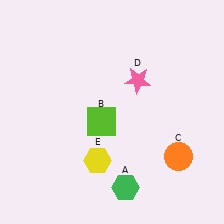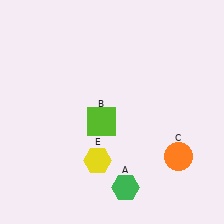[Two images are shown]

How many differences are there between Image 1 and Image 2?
There is 1 difference between the two images.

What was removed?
The pink star (D) was removed in Image 2.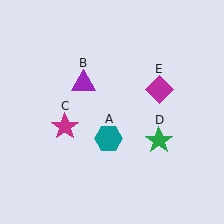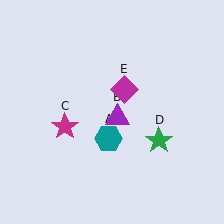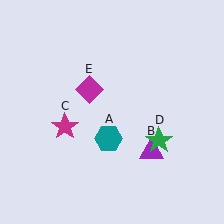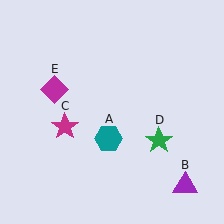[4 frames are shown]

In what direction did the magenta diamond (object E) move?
The magenta diamond (object E) moved left.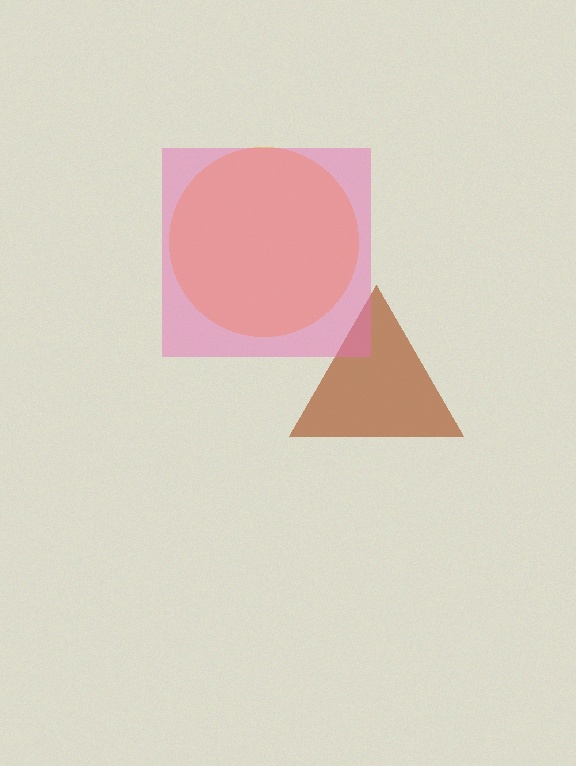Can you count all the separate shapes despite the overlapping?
Yes, there are 3 separate shapes.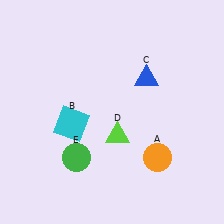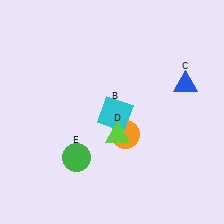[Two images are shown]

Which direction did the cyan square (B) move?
The cyan square (B) moved right.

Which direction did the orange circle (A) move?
The orange circle (A) moved left.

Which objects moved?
The objects that moved are: the orange circle (A), the cyan square (B), the blue triangle (C).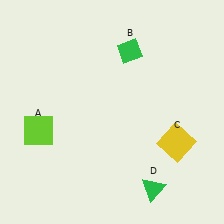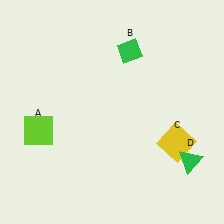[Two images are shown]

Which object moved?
The green triangle (D) moved right.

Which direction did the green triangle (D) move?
The green triangle (D) moved right.